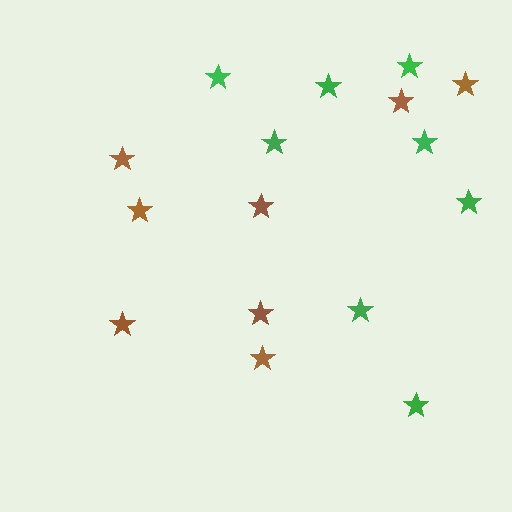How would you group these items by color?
There are 2 groups: one group of brown stars (8) and one group of green stars (8).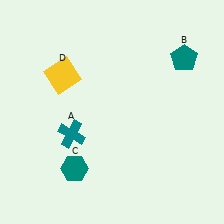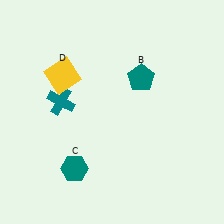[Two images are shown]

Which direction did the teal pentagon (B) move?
The teal pentagon (B) moved left.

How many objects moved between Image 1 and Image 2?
2 objects moved between the two images.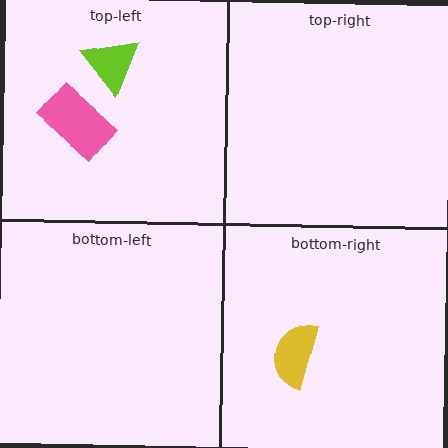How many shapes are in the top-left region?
2.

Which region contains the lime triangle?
The top-left region.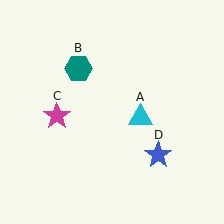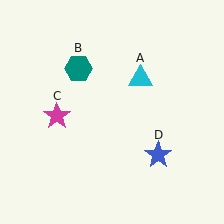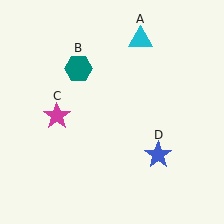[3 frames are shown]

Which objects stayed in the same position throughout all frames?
Teal hexagon (object B) and magenta star (object C) and blue star (object D) remained stationary.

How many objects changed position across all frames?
1 object changed position: cyan triangle (object A).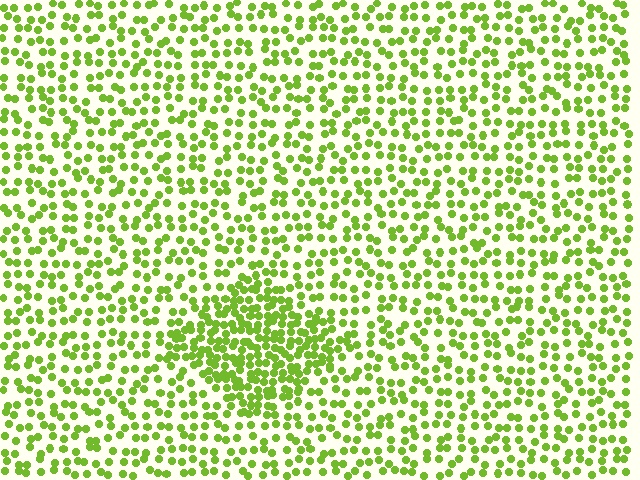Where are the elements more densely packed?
The elements are more densely packed inside the diamond boundary.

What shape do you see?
I see a diamond.